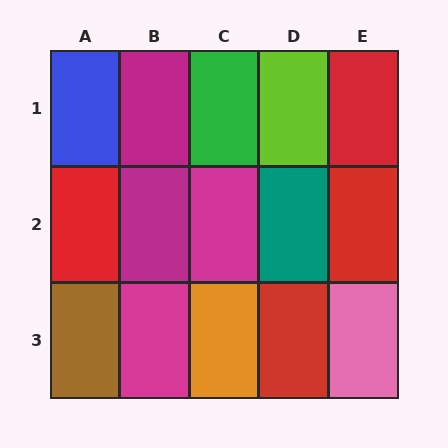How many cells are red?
4 cells are red.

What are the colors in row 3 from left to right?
Brown, magenta, orange, red, pink.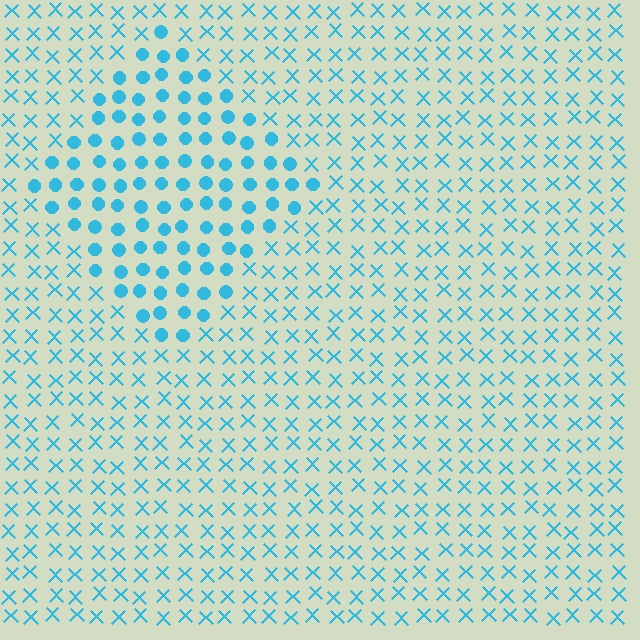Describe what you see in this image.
The image is filled with small cyan elements arranged in a uniform grid. A diamond-shaped region contains circles, while the surrounding area contains X marks. The boundary is defined purely by the change in element shape.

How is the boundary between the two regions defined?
The boundary is defined by a change in element shape: circles inside vs. X marks outside. All elements share the same color and spacing.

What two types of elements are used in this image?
The image uses circles inside the diamond region and X marks outside it.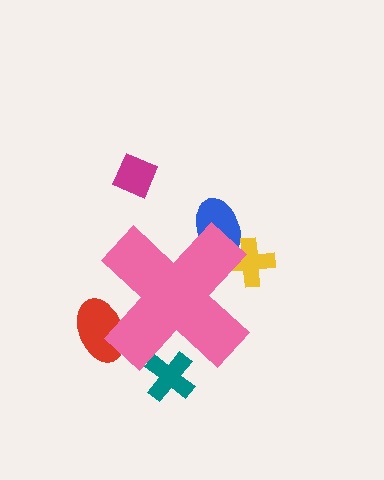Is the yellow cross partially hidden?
Yes, the yellow cross is partially hidden behind the pink cross.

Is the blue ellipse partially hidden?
Yes, the blue ellipse is partially hidden behind the pink cross.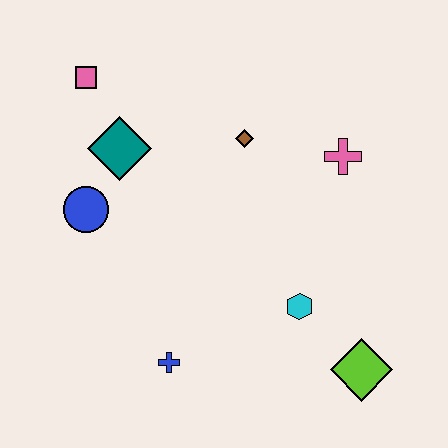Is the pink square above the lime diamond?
Yes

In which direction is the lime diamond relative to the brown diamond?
The lime diamond is below the brown diamond.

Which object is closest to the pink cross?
The brown diamond is closest to the pink cross.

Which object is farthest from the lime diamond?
The pink square is farthest from the lime diamond.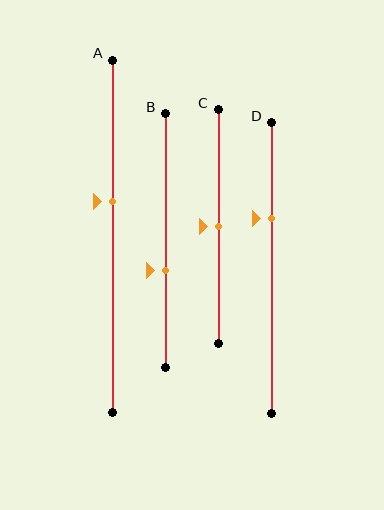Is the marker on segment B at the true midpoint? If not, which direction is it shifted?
No, the marker on segment B is shifted downward by about 12% of the segment length.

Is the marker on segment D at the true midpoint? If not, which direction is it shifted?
No, the marker on segment D is shifted upward by about 17% of the segment length.